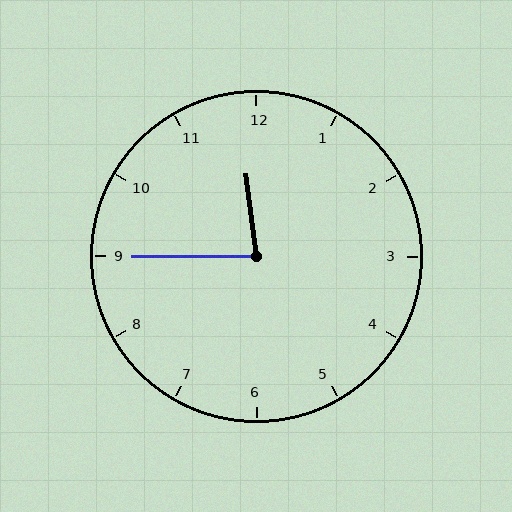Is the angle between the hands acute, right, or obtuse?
It is acute.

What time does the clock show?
11:45.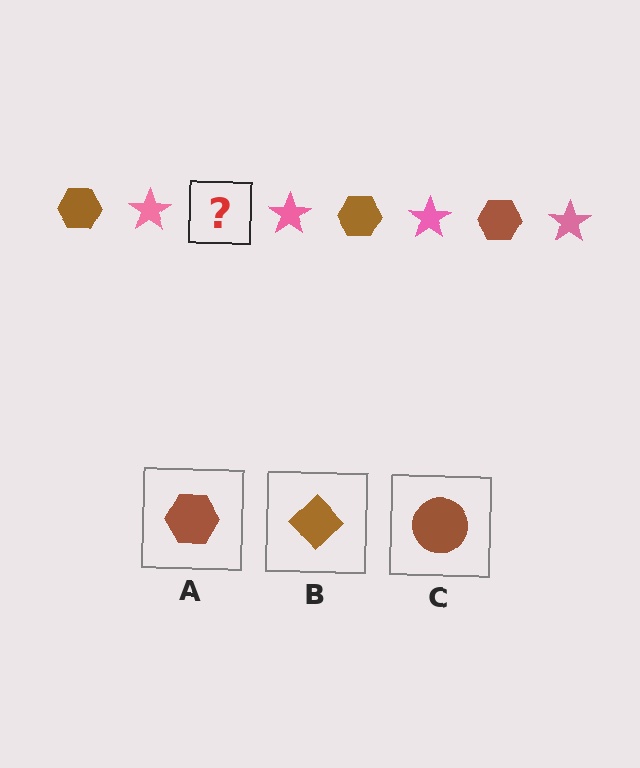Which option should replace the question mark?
Option A.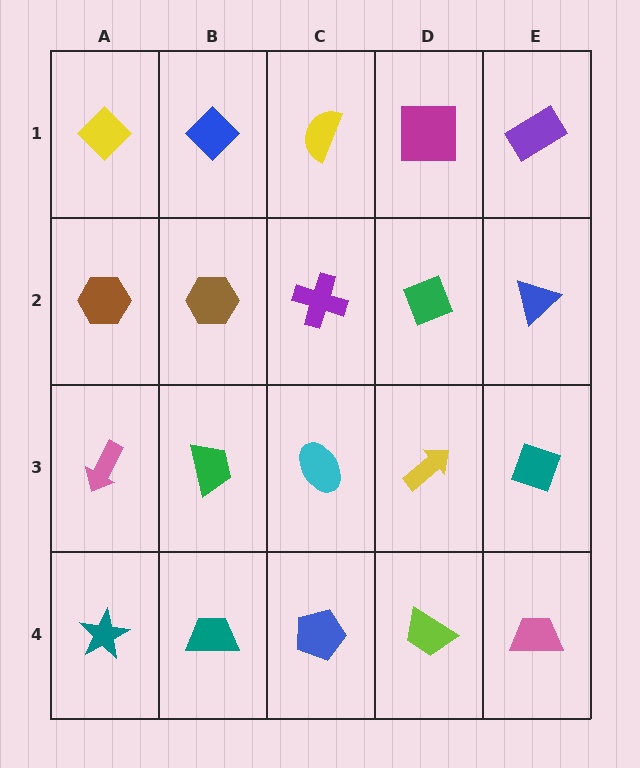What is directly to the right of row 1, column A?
A blue diamond.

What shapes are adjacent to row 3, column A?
A brown hexagon (row 2, column A), a teal star (row 4, column A), a green trapezoid (row 3, column B).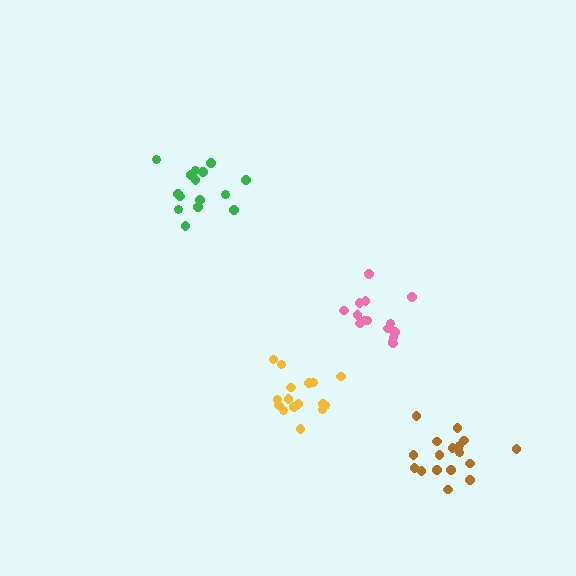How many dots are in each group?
Group 1: 15 dots, Group 2: 15 dots, Group 3: 16 dots, Group 4: 17 dots (63 total).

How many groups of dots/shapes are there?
There are 4 groups.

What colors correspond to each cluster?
The clusters are colored: green, pink, yellow, brown.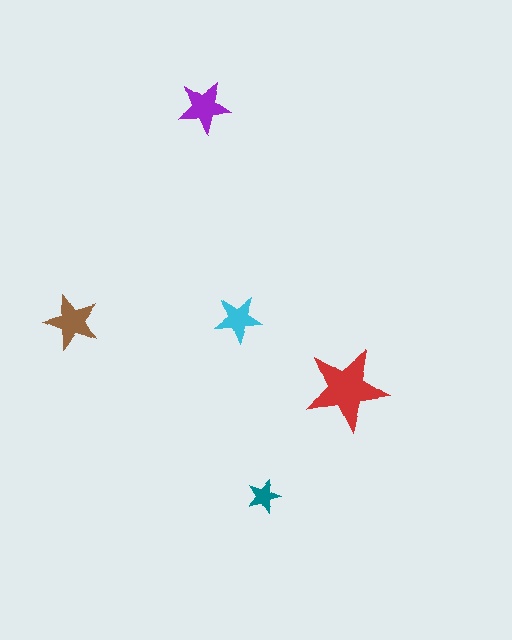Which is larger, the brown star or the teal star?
The brown one.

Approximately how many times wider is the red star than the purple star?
About 1.5 times wider.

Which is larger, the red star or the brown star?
The red one.